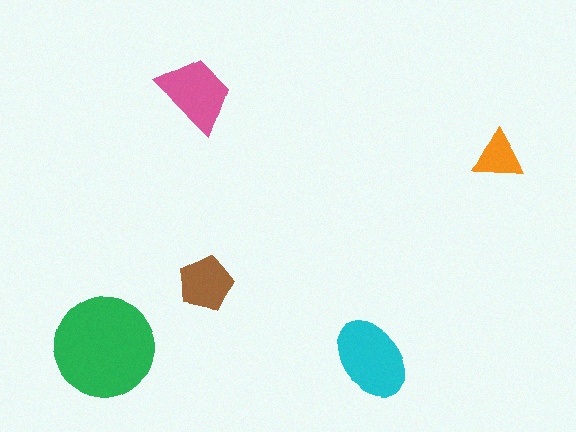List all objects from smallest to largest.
The orange triangle, the brown pentagon, the pink trapezoid, the cyan ellipse, the green circle.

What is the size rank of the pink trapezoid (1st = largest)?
3rd.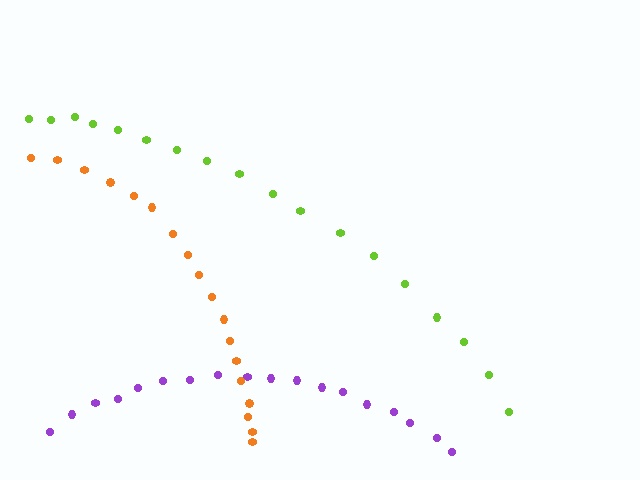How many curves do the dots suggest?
There are 3 distinct paths.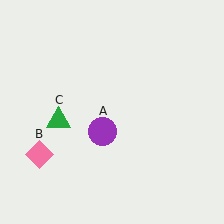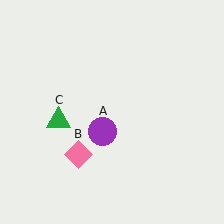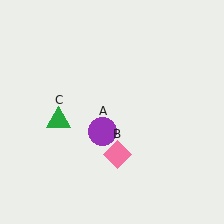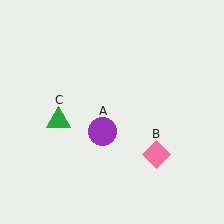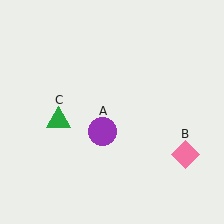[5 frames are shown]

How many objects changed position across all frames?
1 object changed position: pink diamond (object B).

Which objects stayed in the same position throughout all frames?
Purple circle (object A) and green triangle (object C) remained stationary.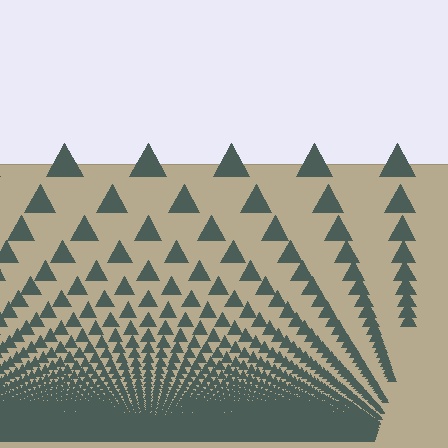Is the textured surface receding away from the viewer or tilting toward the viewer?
The surface appears to tilt toward the viewer. Texture elements get larger and sparser toward the top.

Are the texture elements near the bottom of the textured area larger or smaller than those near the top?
Smaller. The gradient is inverted — elements near the bottom are smaller and denser.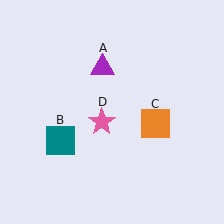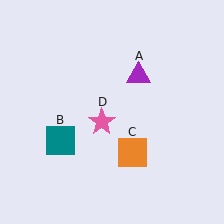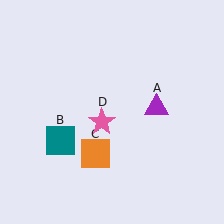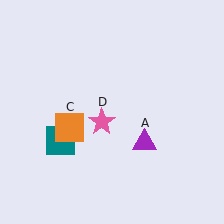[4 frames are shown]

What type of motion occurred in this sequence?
The purple triangle (object A), orange square (object C) rotated clockwise around the center of the scene.